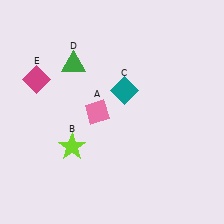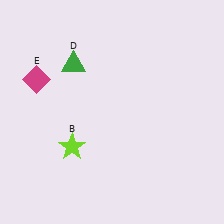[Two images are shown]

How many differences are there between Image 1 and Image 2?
There are 2 differences between the two images.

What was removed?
The pink diamond (A), the teal diamond (C) were removed in Image 2.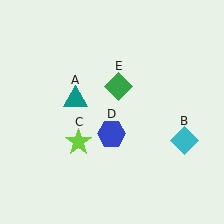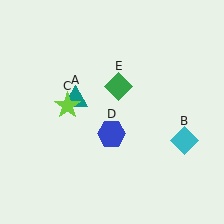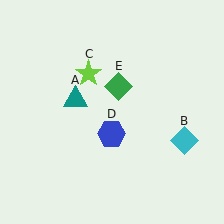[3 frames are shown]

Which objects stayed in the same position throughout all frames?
Teal triangle (object A) and cyan diamond (object B) and blue hexagon (object D) and green diamond (object E) remained stationary.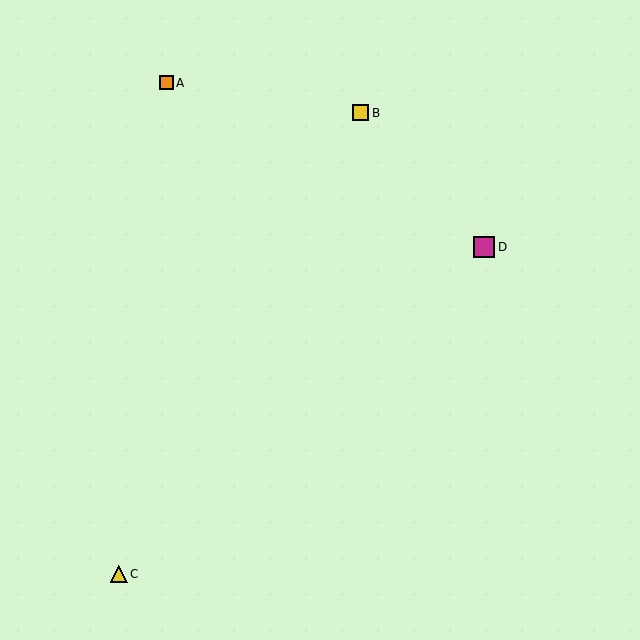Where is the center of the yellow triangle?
The center of the yellow triangle is at (119, 574).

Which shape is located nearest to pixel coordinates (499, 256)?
The magenta square (labeled D) at (484, 247) is nearest to that location.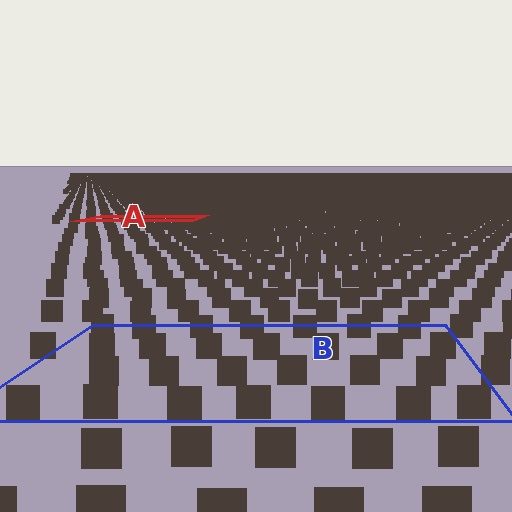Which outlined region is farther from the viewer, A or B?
Region A is farther from the viewer — the texture elements inside it appear smaller and more densely packed.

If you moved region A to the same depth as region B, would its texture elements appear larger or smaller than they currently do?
They would appear larger. At a closer depth, the same texture elements are projected at a bigger on-screen size.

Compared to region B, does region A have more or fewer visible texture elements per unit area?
Region A has more texture elements per unit area — they are packed more densely because it is farther away.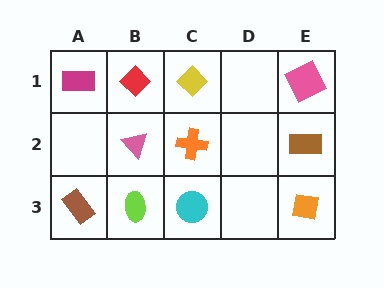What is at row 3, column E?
An orange square.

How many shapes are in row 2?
3 shapes.